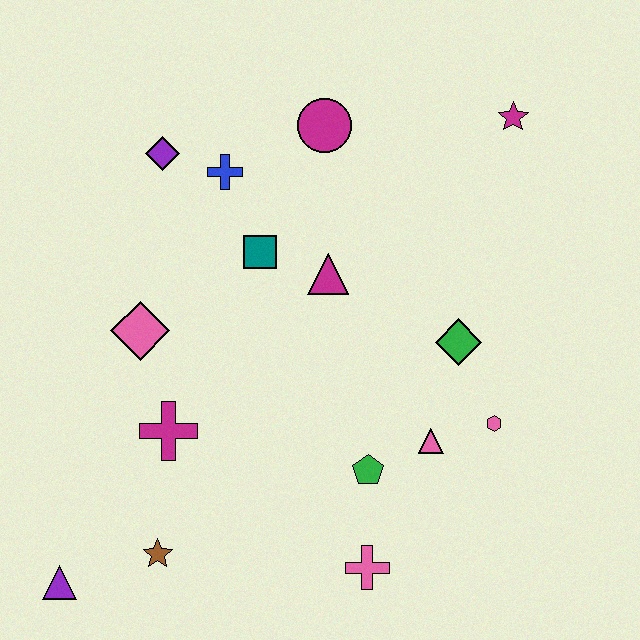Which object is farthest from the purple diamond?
The pink cross is farthest from the purple diamond.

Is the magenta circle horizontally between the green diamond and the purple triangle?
Yes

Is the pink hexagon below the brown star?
No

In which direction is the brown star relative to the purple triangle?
The brown star is to the right of the purple triangle.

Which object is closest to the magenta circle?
The blue cross is closest to the magenta circle.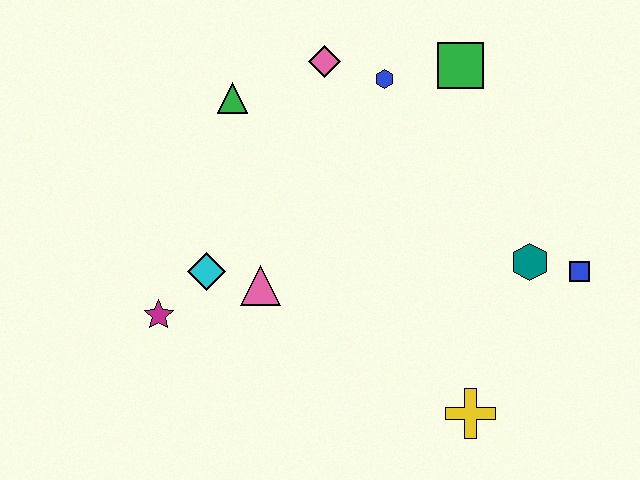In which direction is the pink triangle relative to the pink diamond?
The pink triangle is below the pink diamond.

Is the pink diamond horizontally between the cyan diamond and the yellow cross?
Yes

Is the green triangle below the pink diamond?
Yes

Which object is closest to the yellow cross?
The teal hexagon is closest to the yellow cross.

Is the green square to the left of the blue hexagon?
No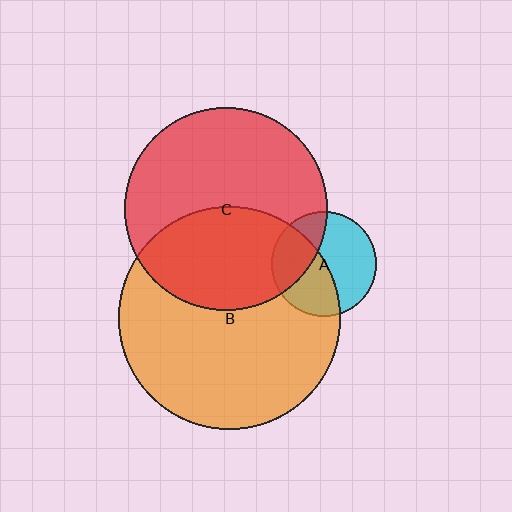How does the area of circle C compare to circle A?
Approximately 3.7 times.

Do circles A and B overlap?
Yes.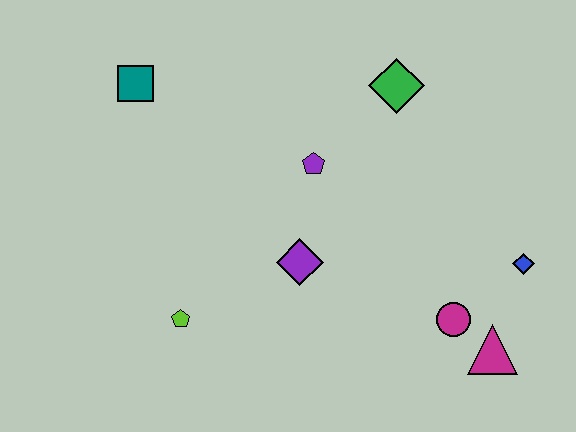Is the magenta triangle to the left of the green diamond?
No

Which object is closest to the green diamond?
The purple pentagon is closest to the green diamond.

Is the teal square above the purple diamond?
Yes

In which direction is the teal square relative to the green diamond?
The teal square is to the left of the green diamond.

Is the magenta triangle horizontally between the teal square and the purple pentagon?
No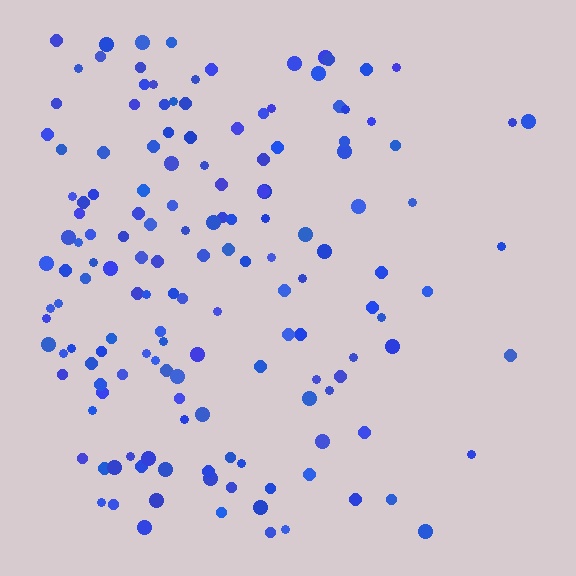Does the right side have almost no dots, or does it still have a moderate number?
Still a moderate number, just noticeably fewer than the left.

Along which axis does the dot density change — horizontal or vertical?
Horizontal.